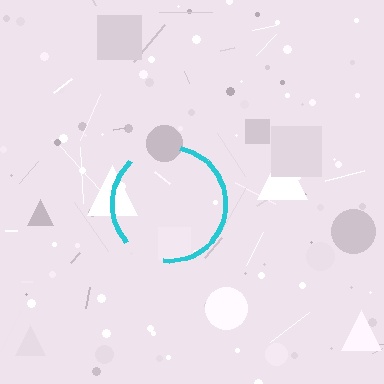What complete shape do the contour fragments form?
The contour fragments form a circle.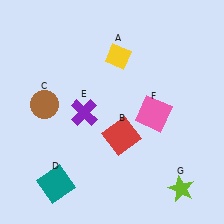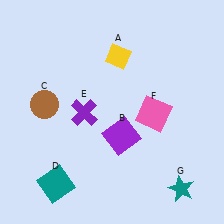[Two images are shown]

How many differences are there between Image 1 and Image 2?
There are 2 differences between the two images.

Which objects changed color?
B changed from red to purple. G changed from lime to teal.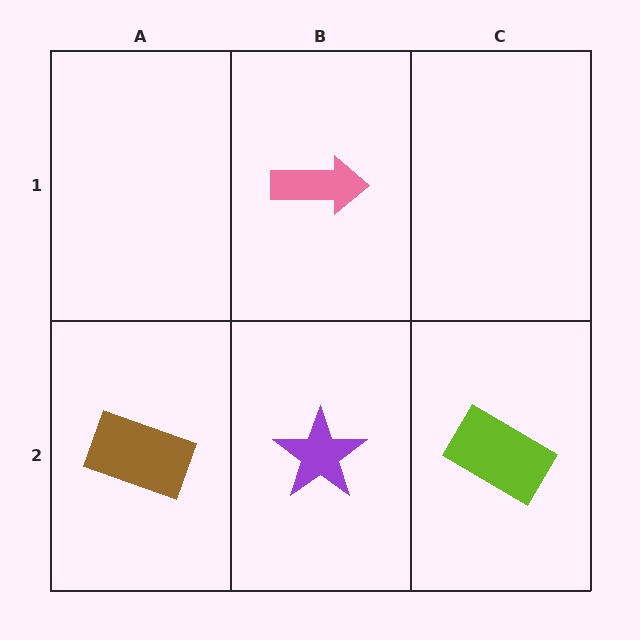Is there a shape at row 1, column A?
No, that cell is empty.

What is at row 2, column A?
A brown rectangle.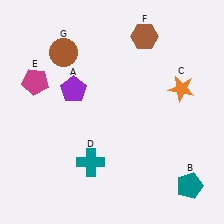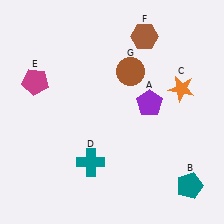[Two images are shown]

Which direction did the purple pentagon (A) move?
The purple pentagon (A) moved right.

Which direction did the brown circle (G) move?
The brown circle (G) moved right.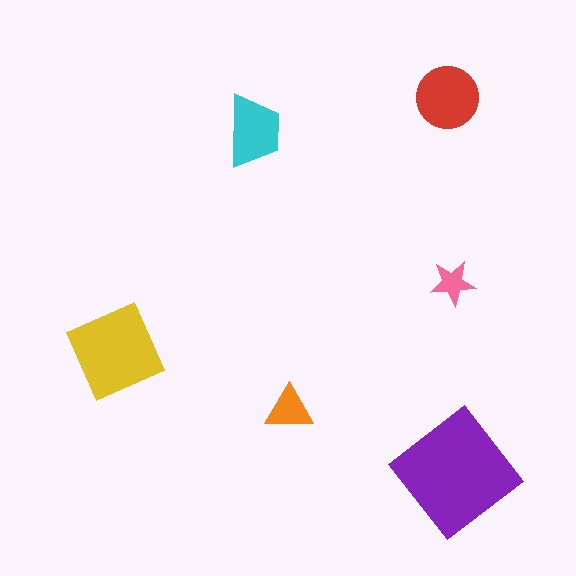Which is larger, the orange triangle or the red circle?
The red circle.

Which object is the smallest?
The pink star.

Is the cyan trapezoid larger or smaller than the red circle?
Smaller.